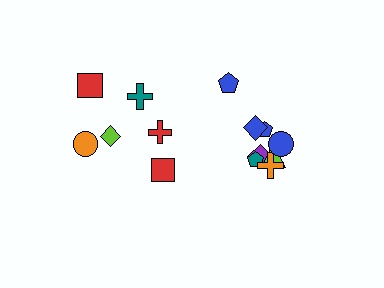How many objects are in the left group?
There are 6 objects.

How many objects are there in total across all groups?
There are 14 objects.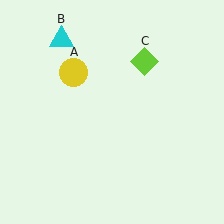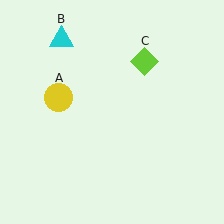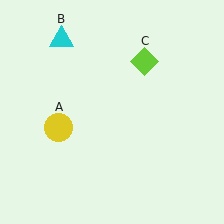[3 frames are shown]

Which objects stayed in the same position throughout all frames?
Cyan triangle (object B) and lime diamond (object C) remained stationary.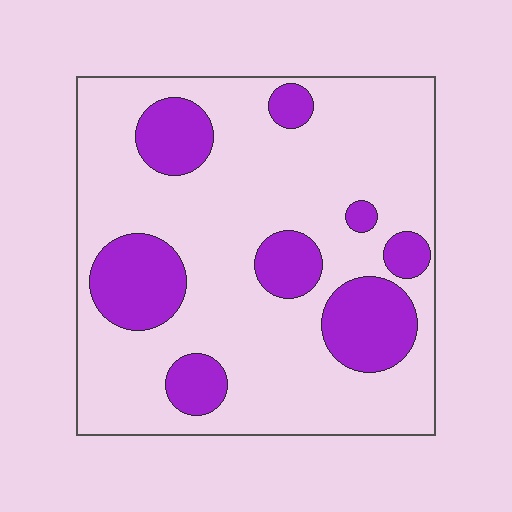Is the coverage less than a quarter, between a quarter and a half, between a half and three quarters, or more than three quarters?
Less than a quarter.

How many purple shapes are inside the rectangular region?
8.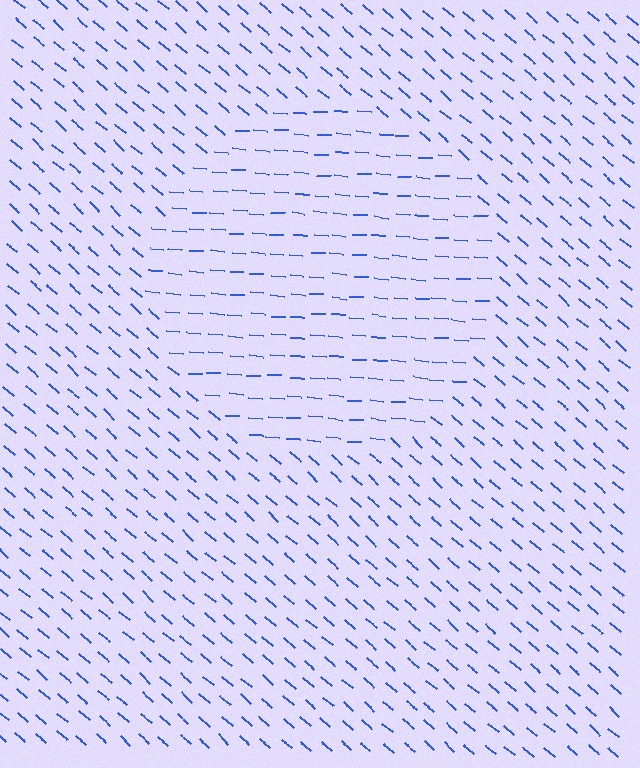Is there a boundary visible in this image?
Yes, there is a texture boundary formed by a change in line orientation.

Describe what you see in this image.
The image is filled with small blue line segments. A circle region in the image has lines oriented differently from the surrounding lines, creating a visible texture boundary.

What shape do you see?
I see a circle.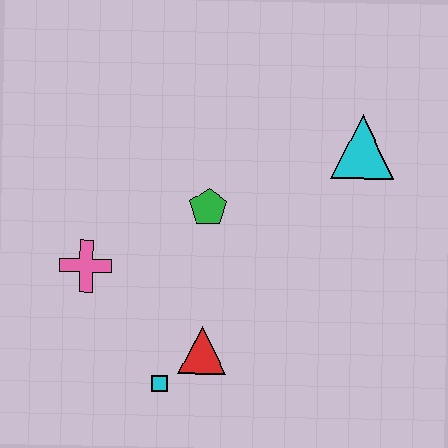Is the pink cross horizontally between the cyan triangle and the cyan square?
No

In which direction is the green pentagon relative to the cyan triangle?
The green pentagon is to the left of the cyan triangle.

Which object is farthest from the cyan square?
The cyan triangle is farthest from the cyan square.